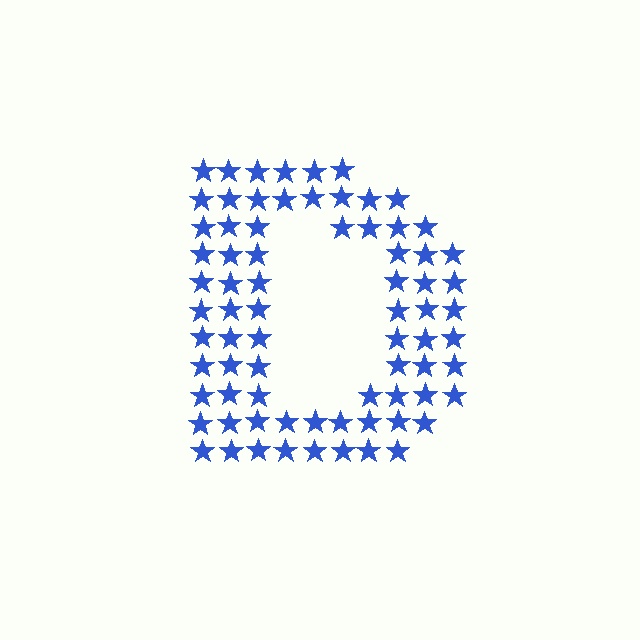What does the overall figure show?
The overall figure shows the letter D.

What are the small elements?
The small elements are stars.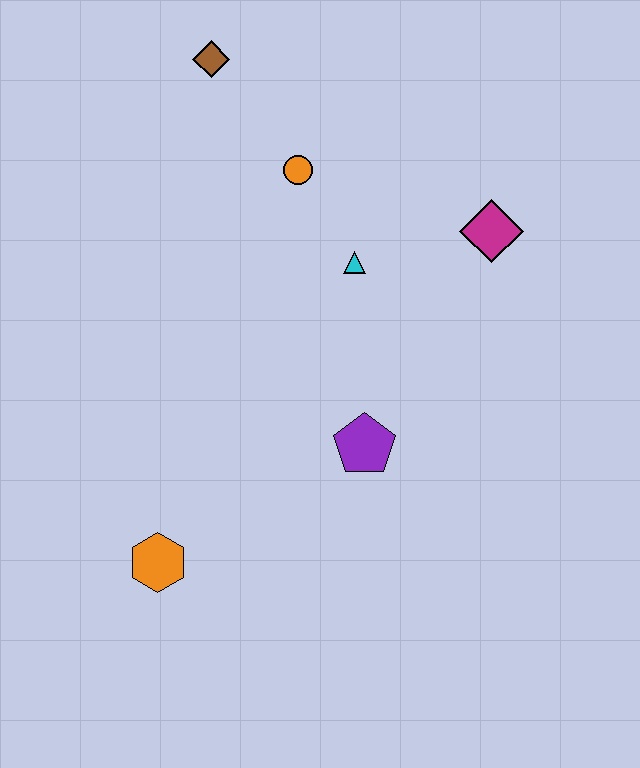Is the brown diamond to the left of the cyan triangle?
Yes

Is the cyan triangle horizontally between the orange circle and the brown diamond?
No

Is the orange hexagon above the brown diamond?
No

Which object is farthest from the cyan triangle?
The orange hexagon is farthest from the cyan triangle.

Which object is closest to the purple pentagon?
The cyan triangle is closest to the purple pentagon.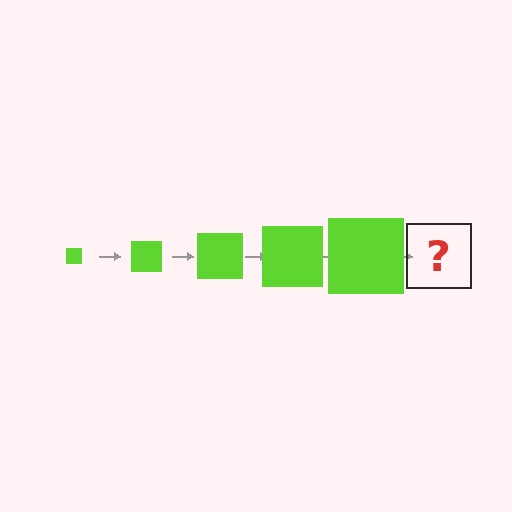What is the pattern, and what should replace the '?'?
The pattern is that the square gets progressively larger each step. The '?' should be a lime square, larger than the previous one.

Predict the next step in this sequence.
The next step is a lime square, larger than the previous one.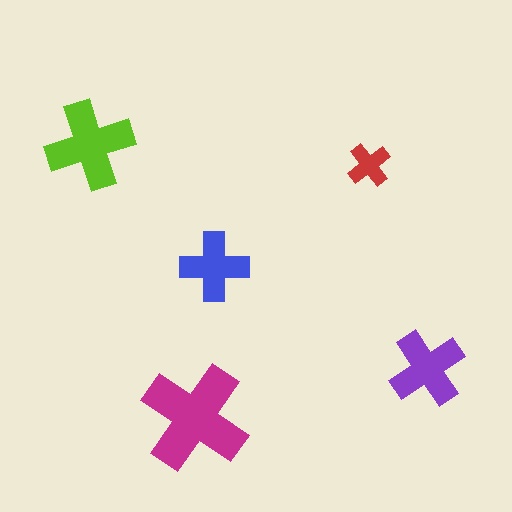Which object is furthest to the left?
The lime cross is leftmost.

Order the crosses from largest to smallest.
the magenta one, the lime one, the purple one, the blue one, the red one.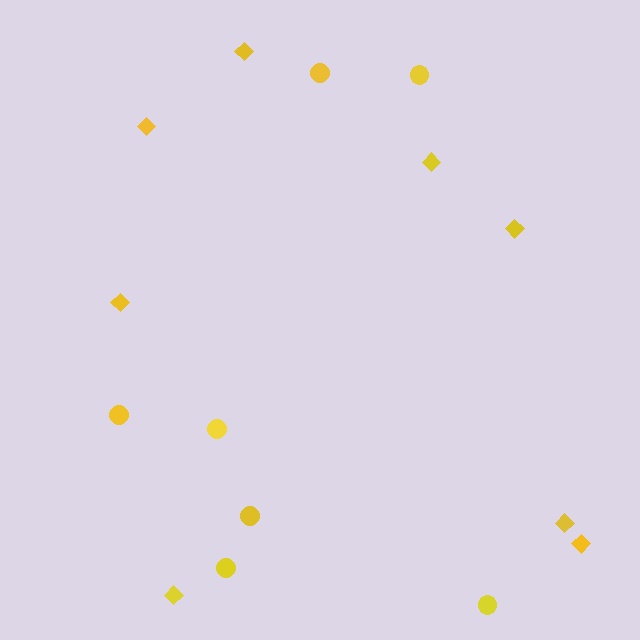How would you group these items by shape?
There are 2 groups: one group of diamonds (8) and one group of circles (7).